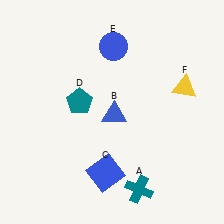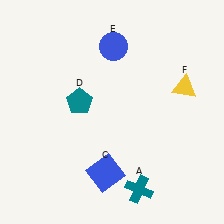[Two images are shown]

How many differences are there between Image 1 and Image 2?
There is 1 difference between the two images.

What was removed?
The blue triangle (B) was removed in Image 2.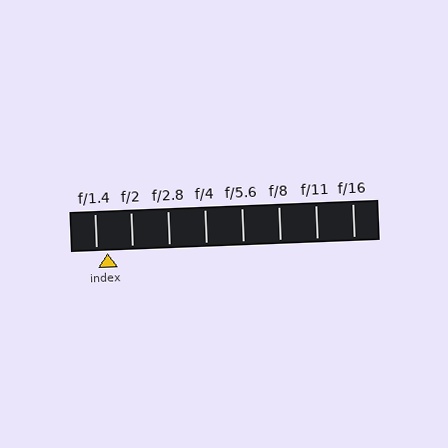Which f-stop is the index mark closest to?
The index mark is closest to f/1.4.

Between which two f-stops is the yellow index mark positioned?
The index mark is between f/1.4 and f/2.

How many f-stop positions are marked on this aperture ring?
There are 8 f-stop positions marked.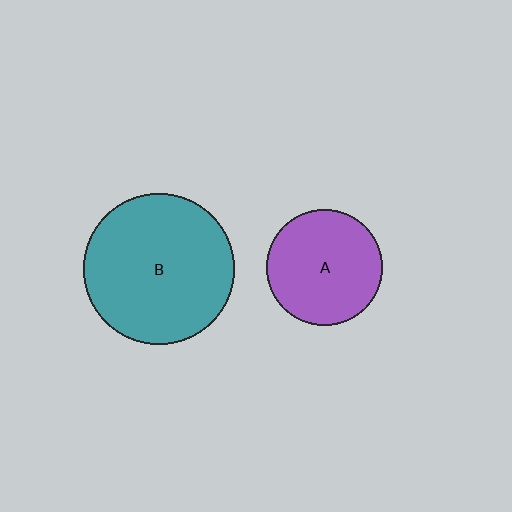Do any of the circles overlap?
No, none of the circles overlap.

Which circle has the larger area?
Circle B (teal).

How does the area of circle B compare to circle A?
Approximately 1.7 times.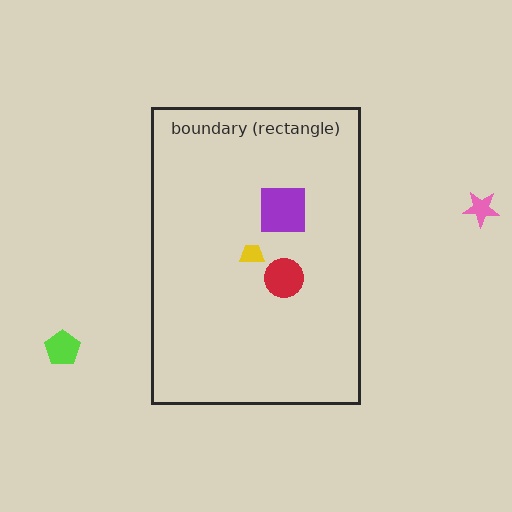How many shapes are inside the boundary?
3 inside, 2 outside.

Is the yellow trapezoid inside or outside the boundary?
Inside.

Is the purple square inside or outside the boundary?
Inside.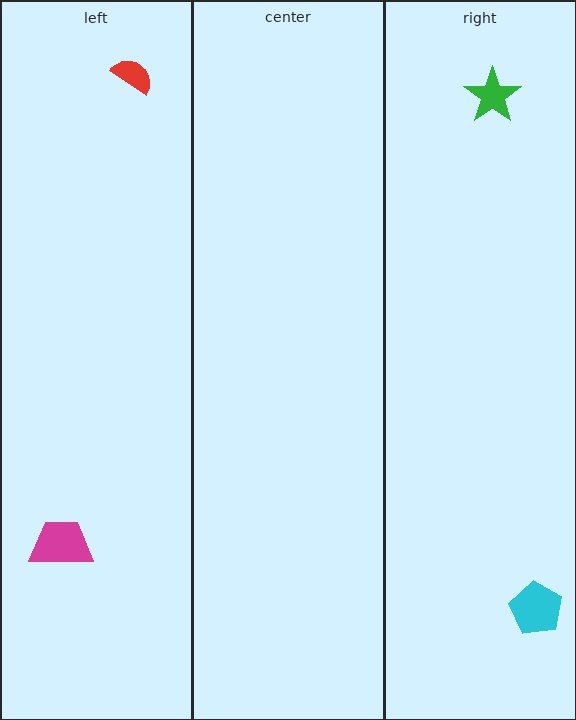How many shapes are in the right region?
2.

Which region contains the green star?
The right region.